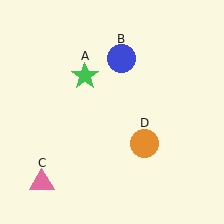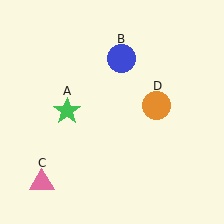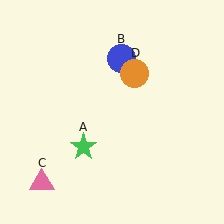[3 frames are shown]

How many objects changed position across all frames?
2 objects changed position: green star (object A), orange circle (object D).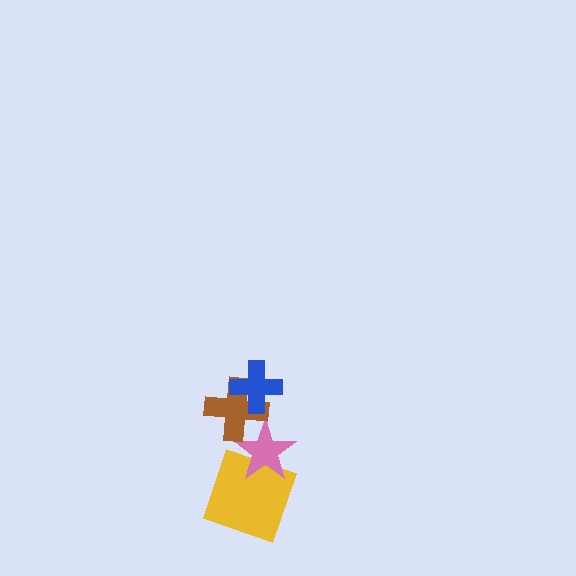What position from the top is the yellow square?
The yellow square is 4th from the top.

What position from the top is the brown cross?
The brown cross is 2nd from the top.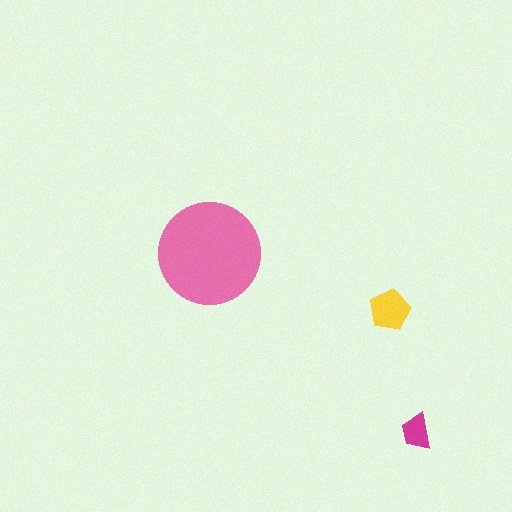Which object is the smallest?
The magenta trapezoid.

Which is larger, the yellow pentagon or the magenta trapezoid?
The yellow pentagon.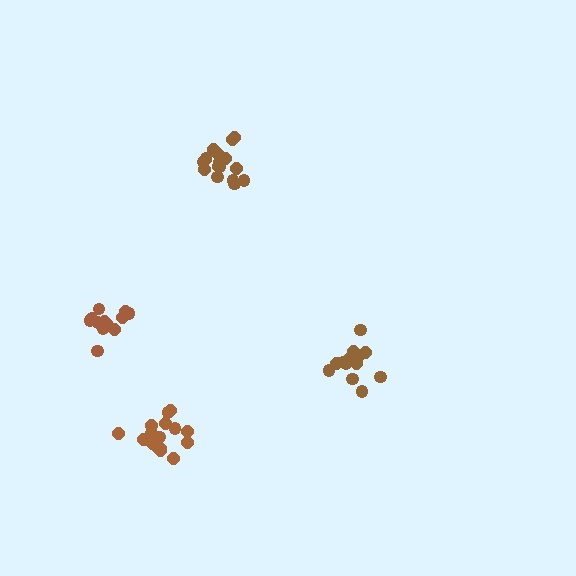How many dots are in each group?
Group 1: 16 dots, Group 2: 17 dots, Group 3: 15 dots, Group 4: 13 dots (61 total).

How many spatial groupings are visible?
There are 4 spatial groupings.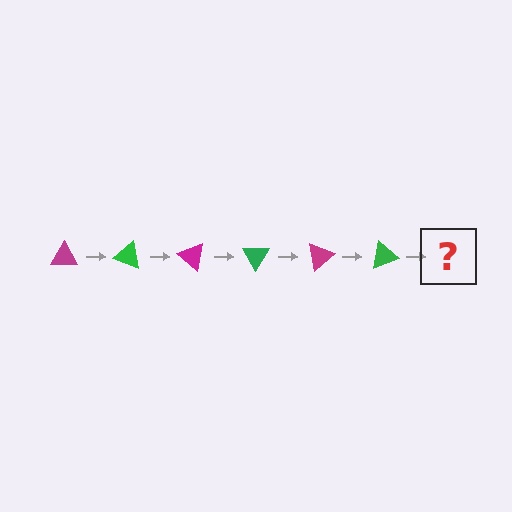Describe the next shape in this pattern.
It should be a magenta triangle, rotated 120 degrees from the start.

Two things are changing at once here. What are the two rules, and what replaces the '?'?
The two rules are that it rotates 20 degrees each step and the color cycles through magenta and green. The '?' should be a magenta triangle, rotated 120 degrees from the start.